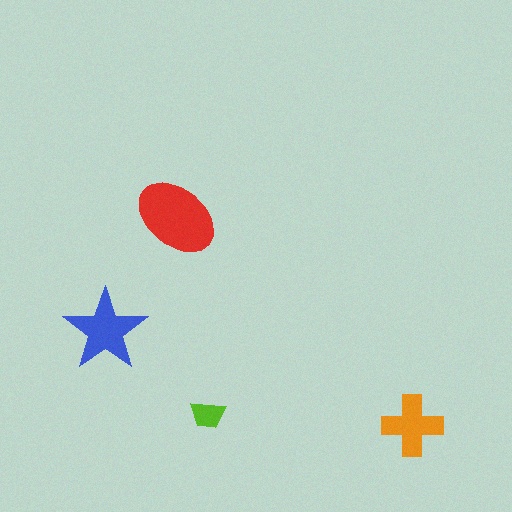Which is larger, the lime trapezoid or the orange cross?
The orange cross.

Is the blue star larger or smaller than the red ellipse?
Smaller.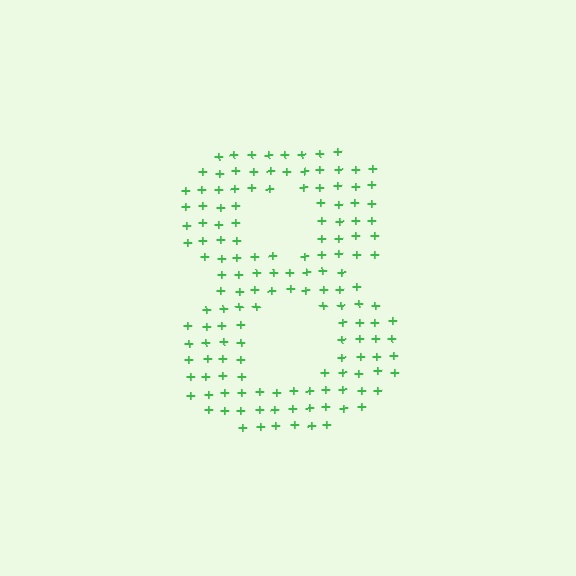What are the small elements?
The small elements are plus signs.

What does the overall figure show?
The overall figure shows the digit 8.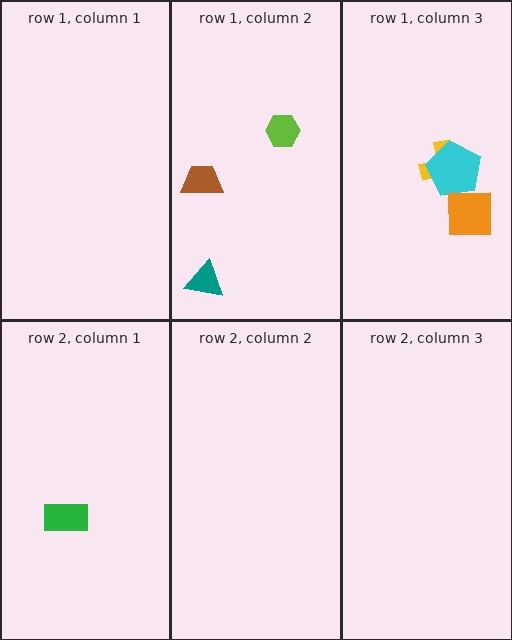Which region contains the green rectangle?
The row 2, column 1 region.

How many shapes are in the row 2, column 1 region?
1.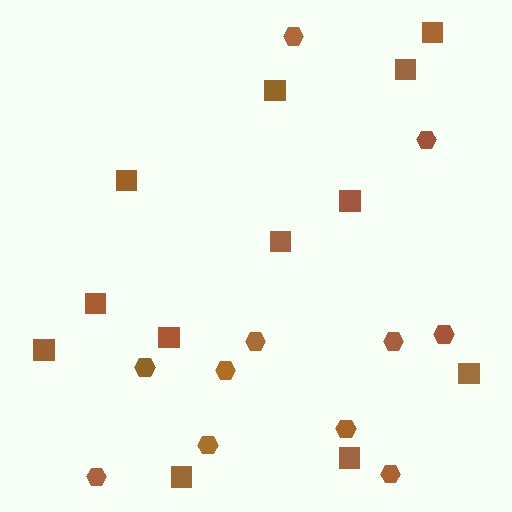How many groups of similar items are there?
There are 2 groups: one group of hexagons (11) and one group of squares (12).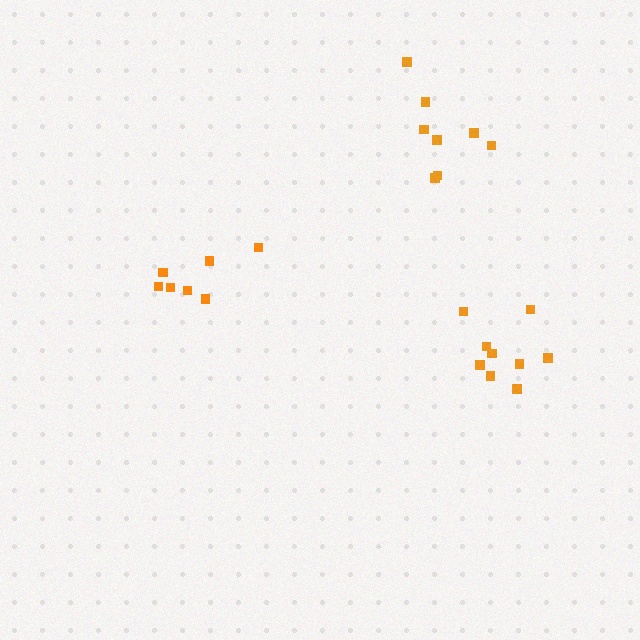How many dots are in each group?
Group 1: 7 dots, Group 2: 9 dots, Group 3: 8 dots (24 total).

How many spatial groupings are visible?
There are 3 spatial groupings.